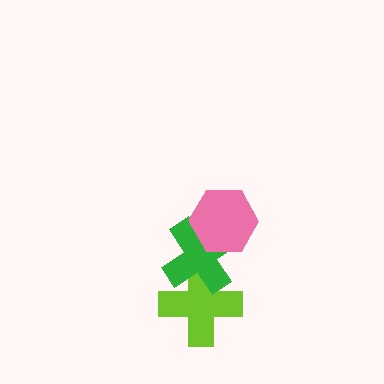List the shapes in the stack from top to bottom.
From top to bottom: the pink hexagon, the green cross, the lime cross.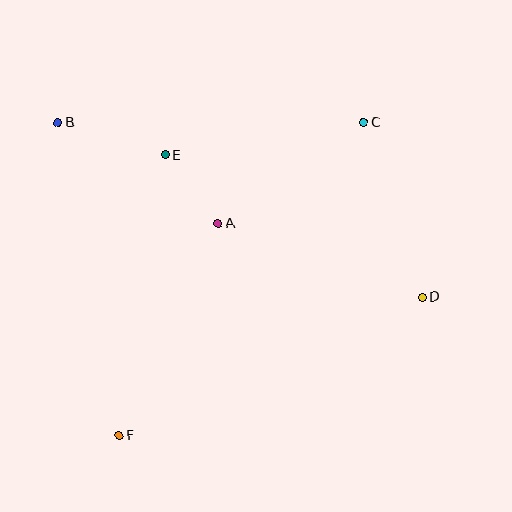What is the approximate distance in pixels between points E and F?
The distance between E and F is approximately 284 pixels.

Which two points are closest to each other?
Points A and E are closest to each other.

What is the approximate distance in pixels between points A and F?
The distance between A and F is approximately 234 pixels.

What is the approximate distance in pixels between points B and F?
The distance between B and F is approximately 319 pixels.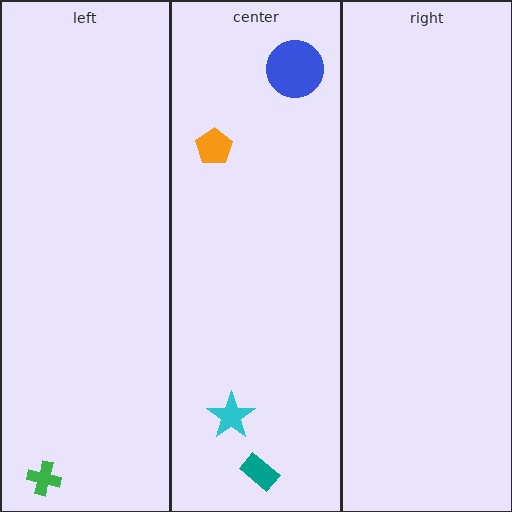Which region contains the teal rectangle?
The center region.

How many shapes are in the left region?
1.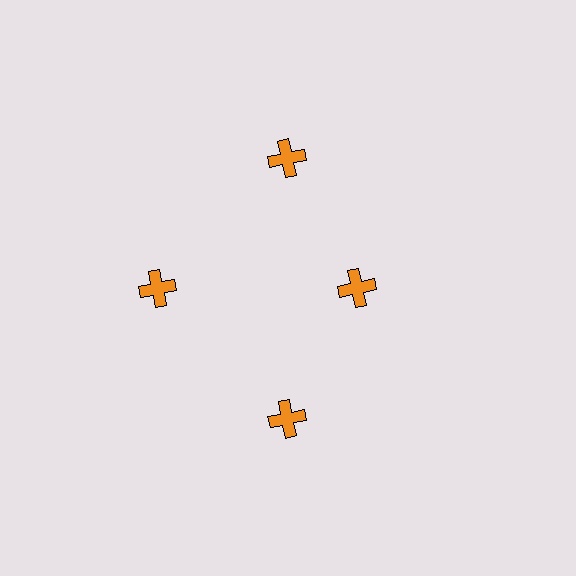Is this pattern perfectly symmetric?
No. The 4 orange crosses are arranged in a ring, but one element near the 3 o'clock position is pulled inward toward the center, breaking the 4-fold rotational symmetry.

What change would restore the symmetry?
The symmetry would be restored by moving it outward, back onto the ring so that all 4 crosses sit at equal angles and equal distance from the center.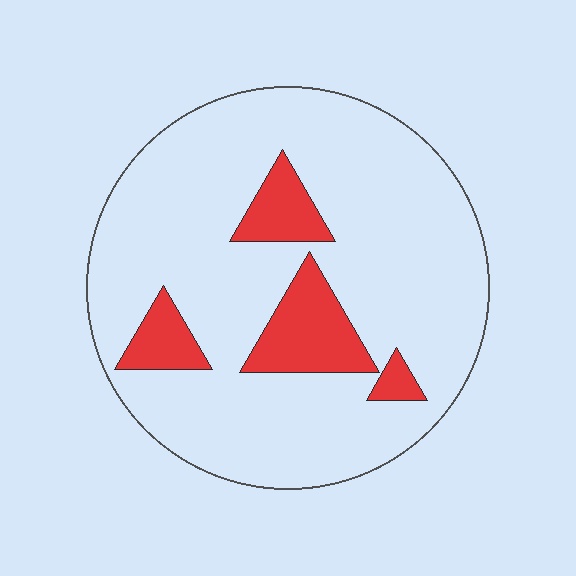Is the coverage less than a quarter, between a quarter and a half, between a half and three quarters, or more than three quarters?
Less than a quarter.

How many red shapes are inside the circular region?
4.